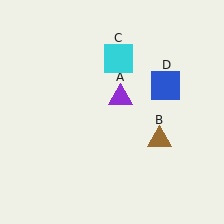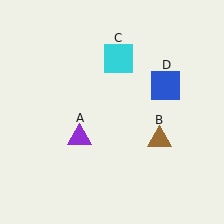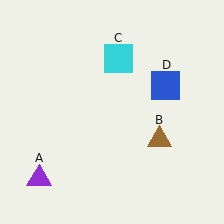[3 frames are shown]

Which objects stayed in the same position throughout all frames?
Brown triangle (object B) and cyan square (object C) and blue square (object D) remained stationary.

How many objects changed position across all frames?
1 object changed position: purple triangle (object A).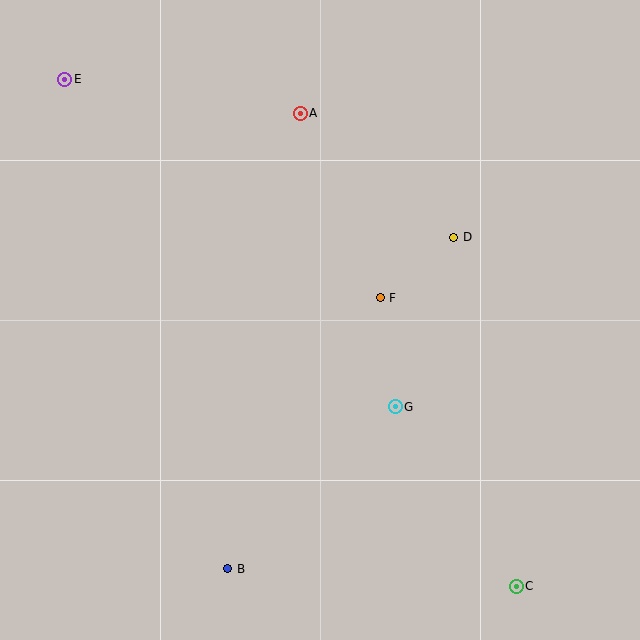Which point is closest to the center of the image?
Point F at (380, 298) is closest to the center.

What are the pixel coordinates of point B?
Point B is at (228, 569).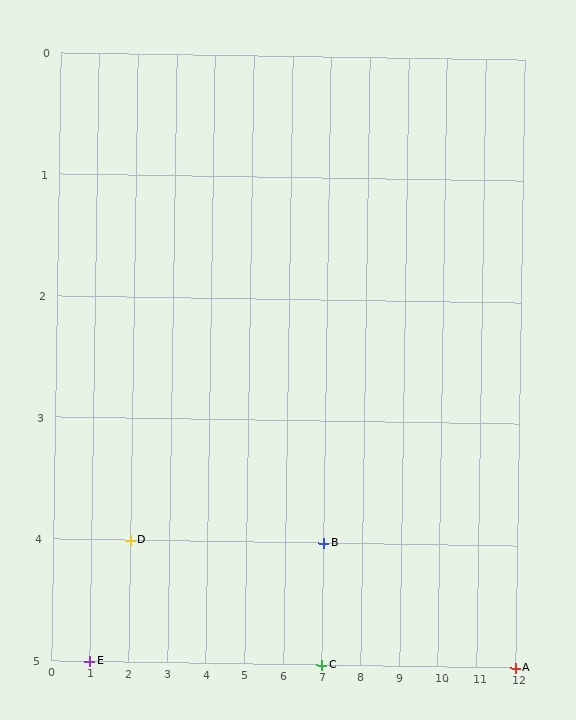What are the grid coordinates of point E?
Point E is at grid coordinates (1, 5).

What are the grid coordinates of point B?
Point B is at grid coordinates (7, 4).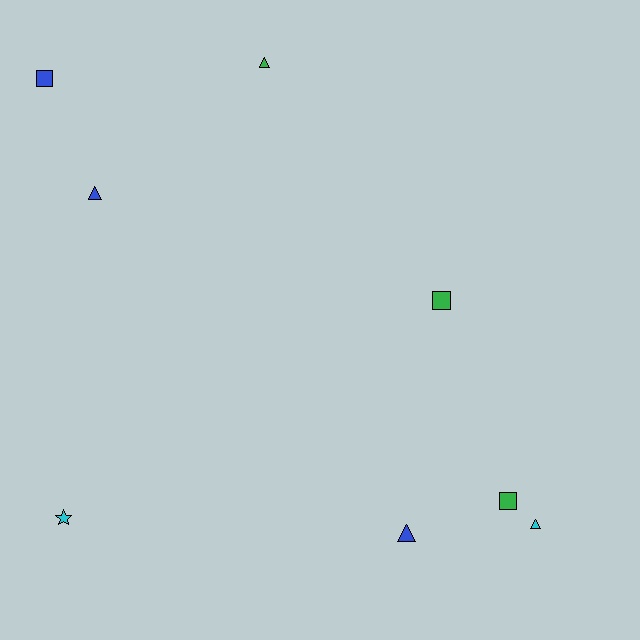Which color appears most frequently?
Blue, with 3 objects.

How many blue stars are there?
There are no blue stars.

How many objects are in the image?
There are 8 objects.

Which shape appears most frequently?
Triangle, with 4 objects.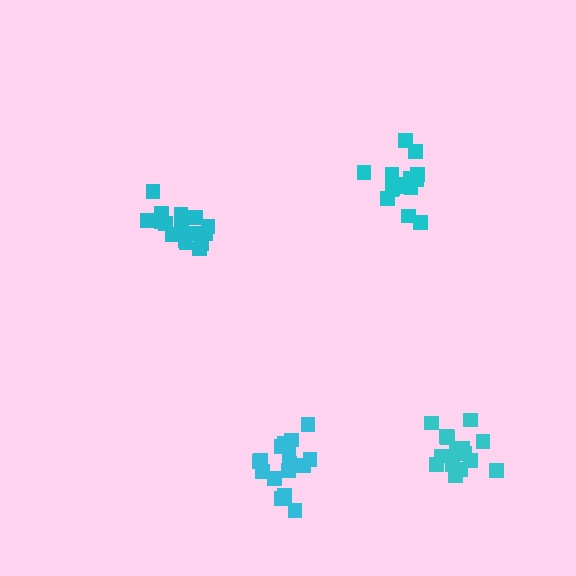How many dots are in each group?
Group 1: 16 dots, Group 2: 15 dots, Group 3: 16 dots, Group 4: 16 dots (63 total).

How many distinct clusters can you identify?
There are 4 distinct clusters.